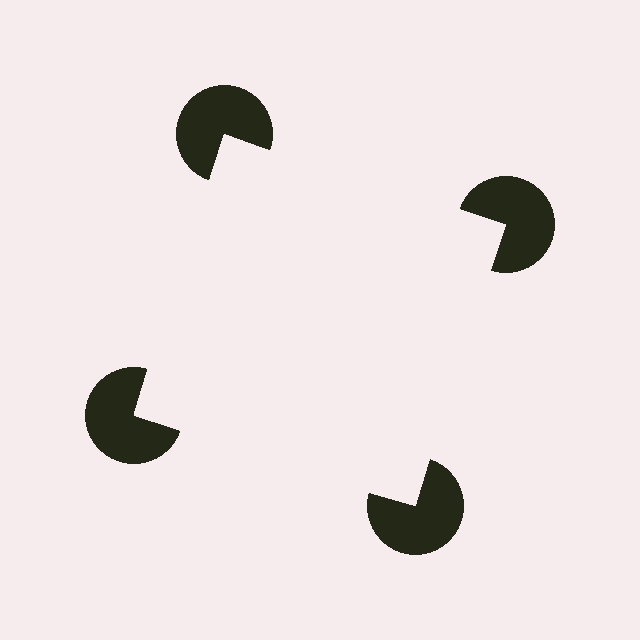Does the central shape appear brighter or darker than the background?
It typically appears slightly brighter than the background, even though no actual brightness change is drawn.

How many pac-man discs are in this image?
There are 4 — one at each vertex of the illusory square.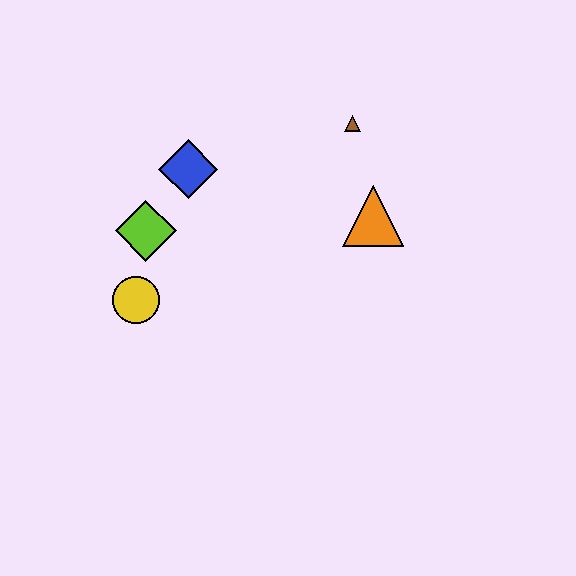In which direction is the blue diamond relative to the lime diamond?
The blue diamond is above the lime diamond.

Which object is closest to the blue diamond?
The lime diamond is closest to the blue diamond.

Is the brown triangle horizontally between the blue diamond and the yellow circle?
No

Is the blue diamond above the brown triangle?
No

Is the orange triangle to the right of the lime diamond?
Yes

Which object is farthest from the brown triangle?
The yellow circle is farthest from the brown triangle.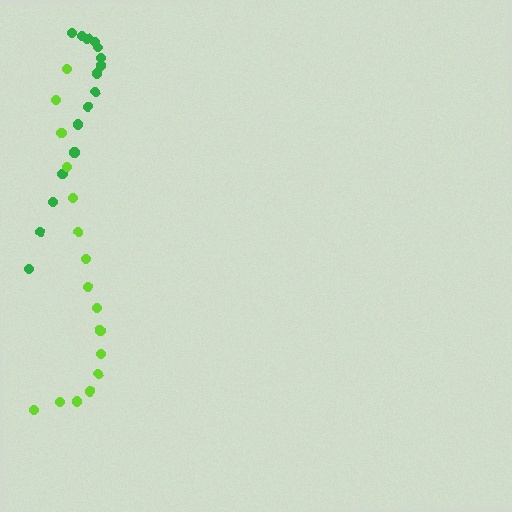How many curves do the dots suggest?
There are 2 distinct paths.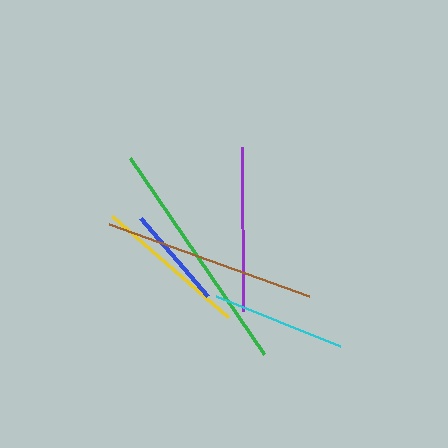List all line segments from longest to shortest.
From longest to shortest: green, brown, purple, yellow, cyan, blue.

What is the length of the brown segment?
The brown segment is approximately 213 pixels long.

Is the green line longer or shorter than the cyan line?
The green line is longer than the cyan line.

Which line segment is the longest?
The green line is the longest at approximately 238 pixels.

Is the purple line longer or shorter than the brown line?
The brown line is longer than the purple line.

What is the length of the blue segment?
The blue segment is approximately 104 pixels long.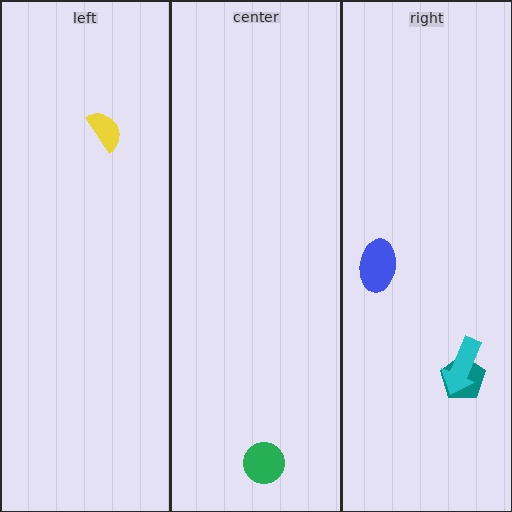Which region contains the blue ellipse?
The right region.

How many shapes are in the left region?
1.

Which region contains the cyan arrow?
The right region.